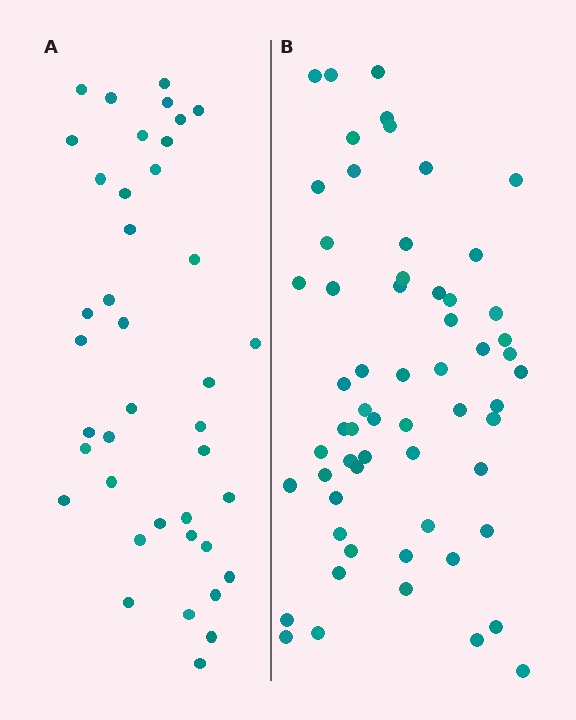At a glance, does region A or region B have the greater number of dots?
Region B (the right region) has more dots.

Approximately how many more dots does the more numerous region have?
Region B has approximately 20 more dots than region A.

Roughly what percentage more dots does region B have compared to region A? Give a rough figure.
About 50% more.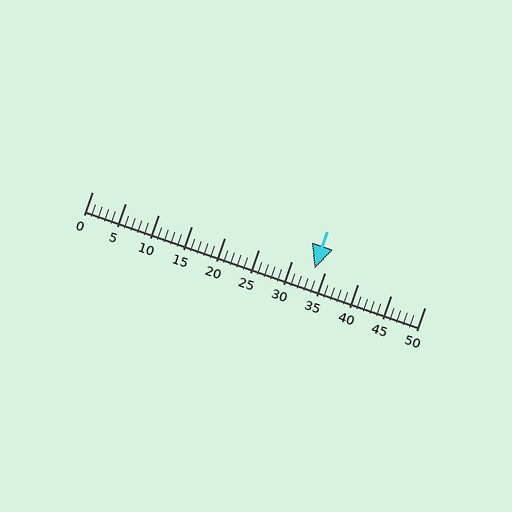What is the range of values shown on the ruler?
The ruler shows values from 0 to 50.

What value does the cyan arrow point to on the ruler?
The cyan arrow points to approximately 33.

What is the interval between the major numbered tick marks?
The major tick marks are spaced 5 units apart.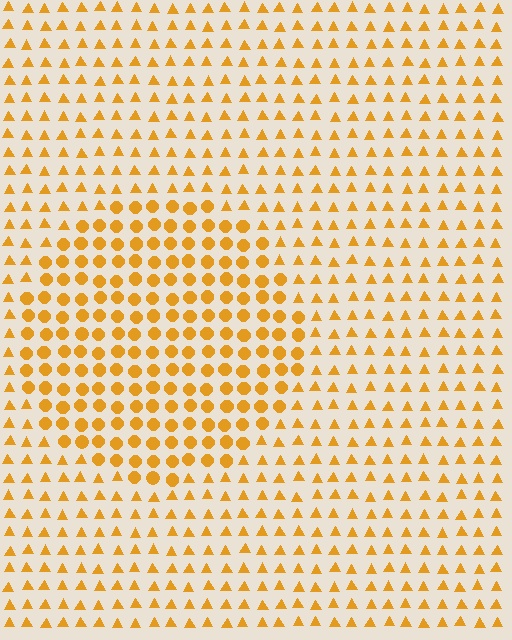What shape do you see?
I see a circle.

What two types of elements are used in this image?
The image uses circles inside the circle region and triangles outside it.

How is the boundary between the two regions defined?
The boundary is defined by a change in element shape: circles inside vs. triangles outside. All elements share the same color and spacing.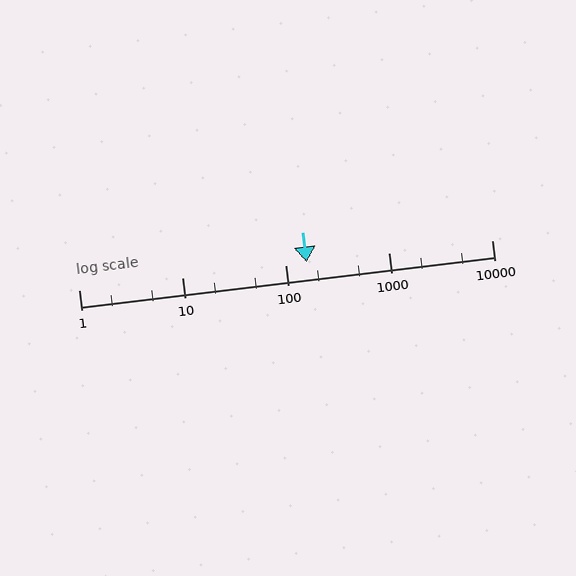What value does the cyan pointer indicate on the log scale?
The pointer indicates approximately 160.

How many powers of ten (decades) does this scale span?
The scale spans 4 decades, from 1 to 10000.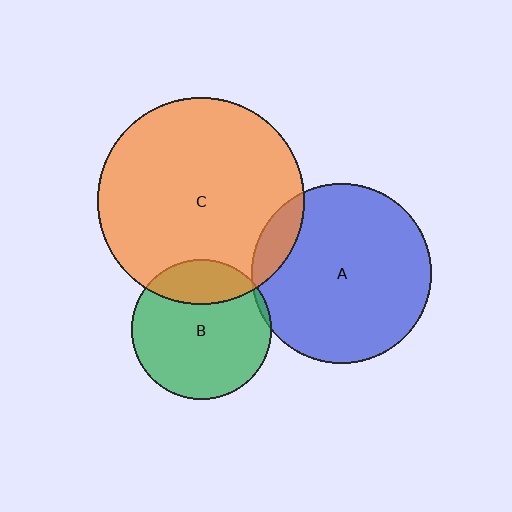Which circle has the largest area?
Circle C (orange).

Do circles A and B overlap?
Yes.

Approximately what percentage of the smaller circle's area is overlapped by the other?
Approximately 5%.